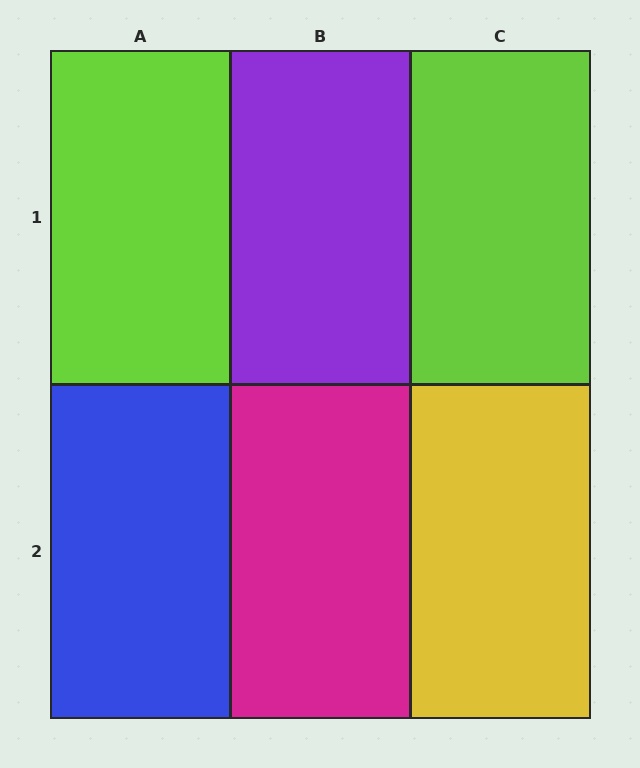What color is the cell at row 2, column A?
Blue.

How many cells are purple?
1 cell is purple.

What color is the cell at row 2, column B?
Magenta.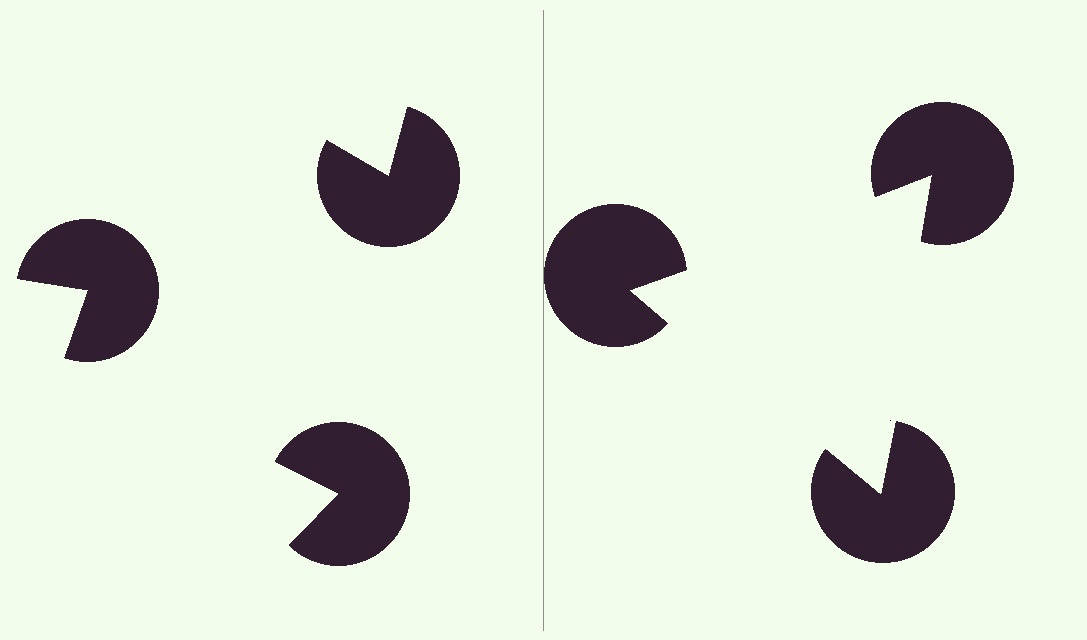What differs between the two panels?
The pac-man discs are positioned identically on both sides; only the wedge orientations differ. On the right they align to a triangle; on the left they are misaligned.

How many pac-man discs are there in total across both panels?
6 — 3 on each side.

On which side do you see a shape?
An illusory triangle appears on the right side. On the left side the wedge cuts are rotated, so no coherent shape forms.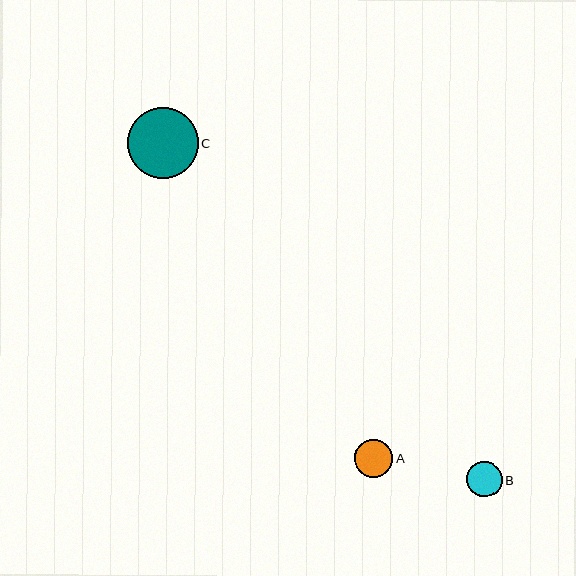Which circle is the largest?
Circle C is the largest with a size of approximately 71 pixels.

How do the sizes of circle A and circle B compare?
Circle A and circle B are approximately the same size.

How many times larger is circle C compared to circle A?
Circle C is approximately 1.9 times the size of circle A.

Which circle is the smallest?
Circle B is the smallest with a size of approximately 36 pixels.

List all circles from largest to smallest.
From largest to smallest: C, A, B.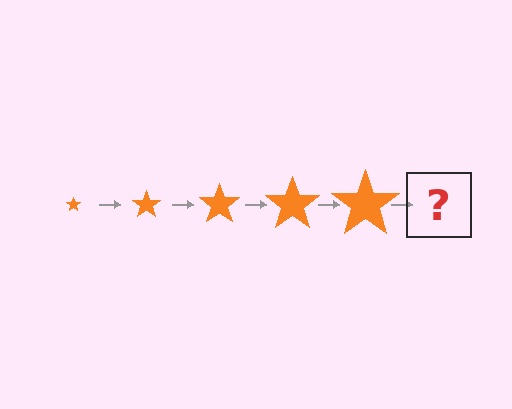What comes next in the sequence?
The next element should be an orange star, larger than the previous one.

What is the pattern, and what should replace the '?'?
The pattern is that the star gets progressively larger each step. The '?' should be an orange star, larger than the previous one.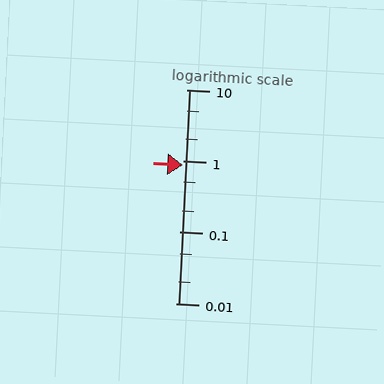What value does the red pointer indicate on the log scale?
The pointer indicates approximately 0.87.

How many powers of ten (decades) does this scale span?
The scale spans 3 decades, from 0.01 to 10.